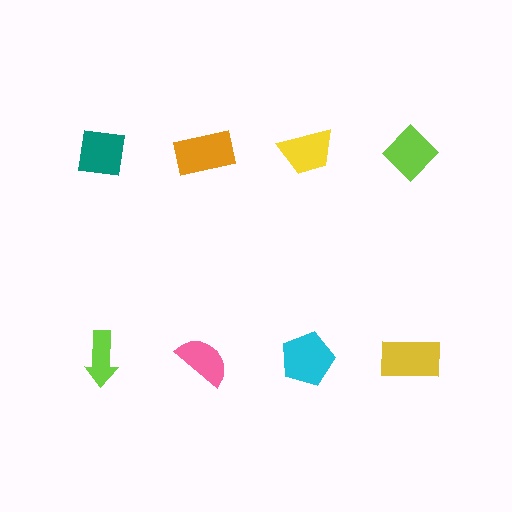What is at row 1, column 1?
A teal square.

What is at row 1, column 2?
An orange rectangle.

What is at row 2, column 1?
A lime arrow.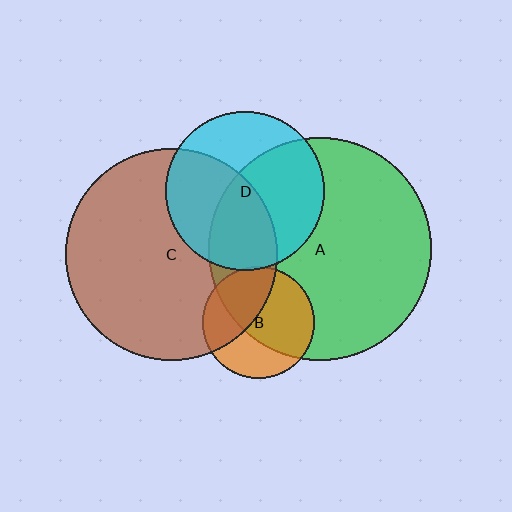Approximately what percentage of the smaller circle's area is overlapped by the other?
Approximately 50%.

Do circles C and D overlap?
Yes.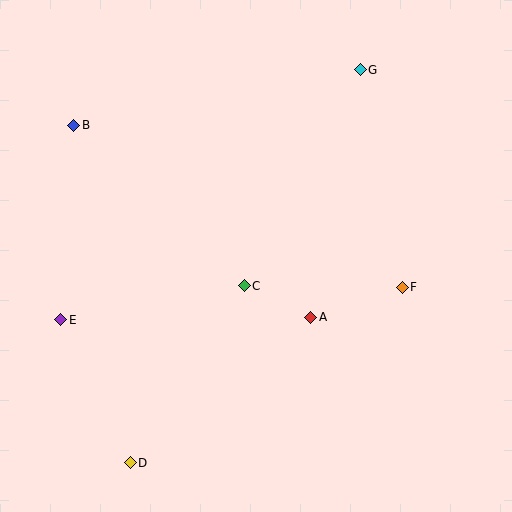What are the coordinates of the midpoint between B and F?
The midpoint between B and F is at (238, 206).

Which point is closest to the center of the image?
Point C at (244, 286) is closest to the center.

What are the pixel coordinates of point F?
Point F is at (402, 287).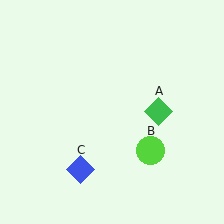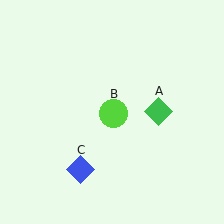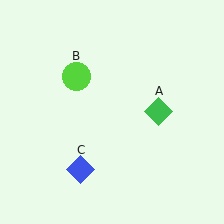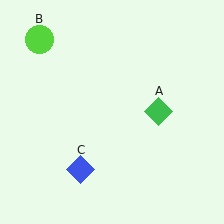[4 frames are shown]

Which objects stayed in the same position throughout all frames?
Green diamond (object A) and blue diamond (object C) remained stationary.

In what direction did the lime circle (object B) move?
The lime circle (object B) moved up and to the left.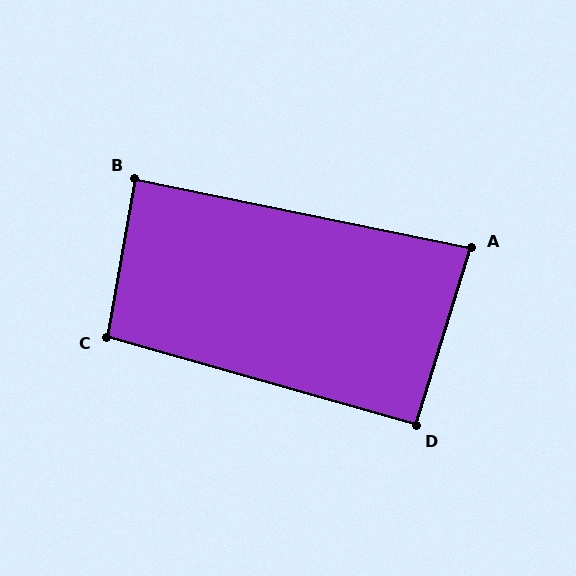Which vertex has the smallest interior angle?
A, at approximately 84 degrees.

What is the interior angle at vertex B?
Approximately 89 degrees (approximately right).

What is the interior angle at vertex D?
Approximately 91 degrees (approximately right).